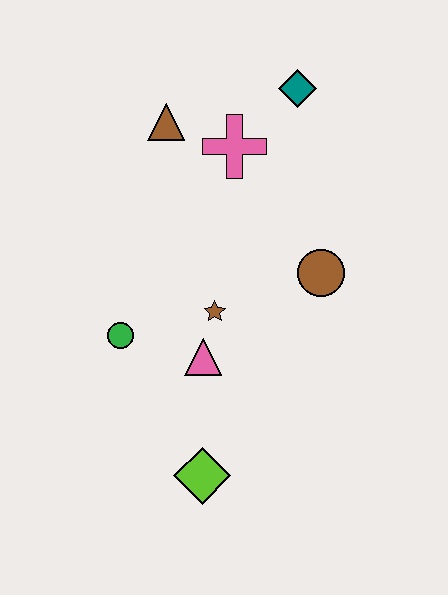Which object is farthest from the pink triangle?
The teal diamond is farthest from the pink triangle.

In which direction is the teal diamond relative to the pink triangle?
The teal diamond is above the pink triangle.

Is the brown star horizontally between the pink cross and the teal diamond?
No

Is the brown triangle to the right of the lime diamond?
No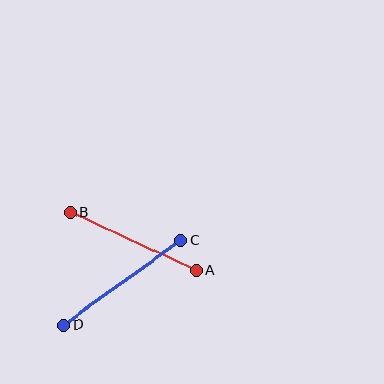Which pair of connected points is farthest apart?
Points C and D are farthest apart.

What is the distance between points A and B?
The distance is approximately 138 pixels.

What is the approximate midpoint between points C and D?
The midpoint is at approximately (122, 283) pixels.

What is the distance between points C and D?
The distance is approximately 144 pixels.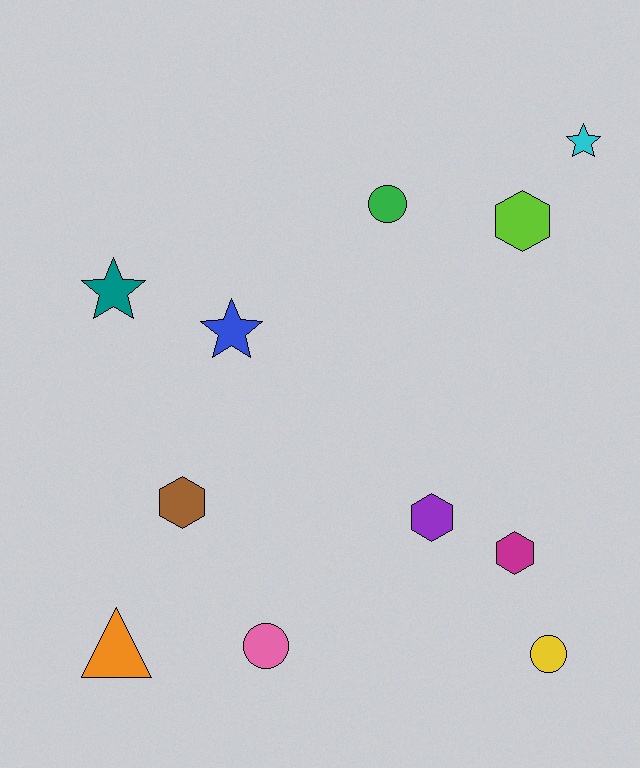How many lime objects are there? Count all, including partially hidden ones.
There is 1 lime object.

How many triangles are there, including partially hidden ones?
There is 1 triangle.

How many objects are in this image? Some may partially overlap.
There are 11 objects.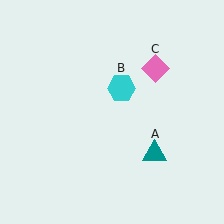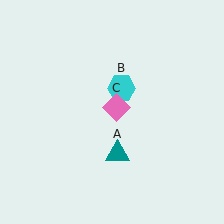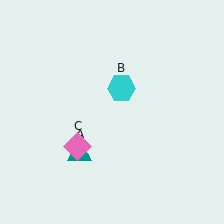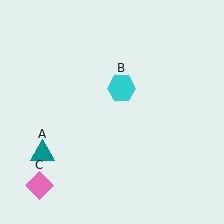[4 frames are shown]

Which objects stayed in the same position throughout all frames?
Cyan hexagon (object B) remained stationary.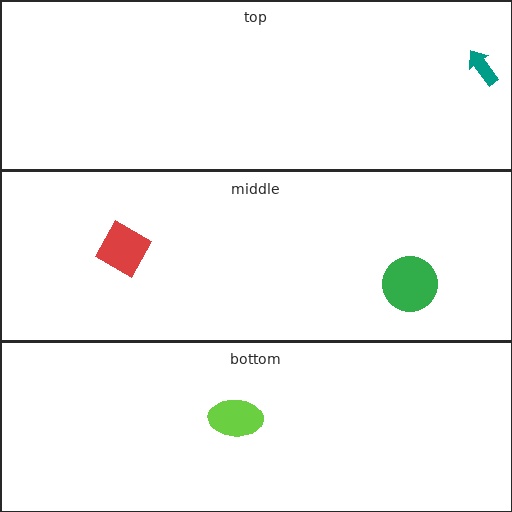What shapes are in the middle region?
The red diamond, the green circle.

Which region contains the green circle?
The middle region.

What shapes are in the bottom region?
The lime ellipse.